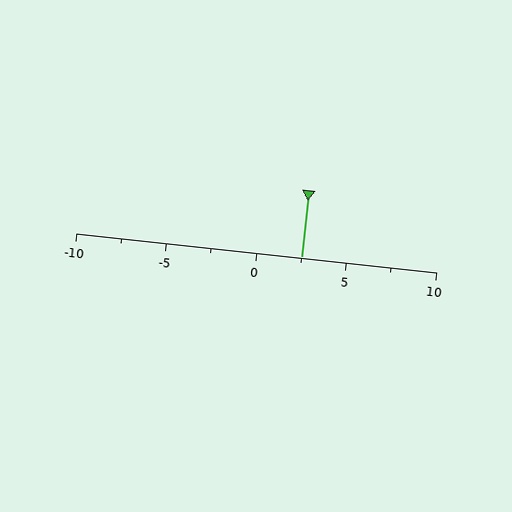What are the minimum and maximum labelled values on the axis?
The axis runs from -10 to 10.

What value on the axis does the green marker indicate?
The marker indicates approximately 2.5.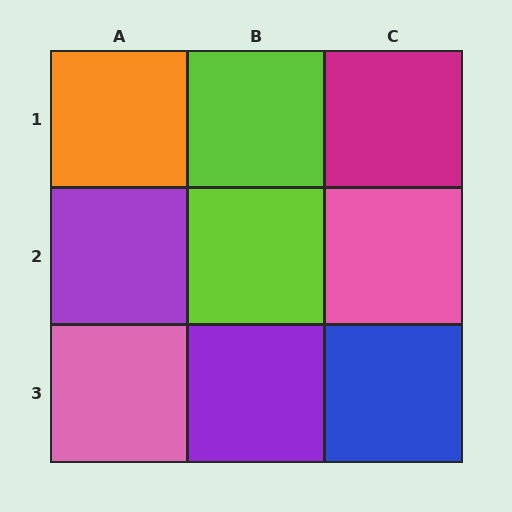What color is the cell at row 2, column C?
Pink.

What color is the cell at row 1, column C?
Magenta.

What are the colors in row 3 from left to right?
Pink, purple, blue.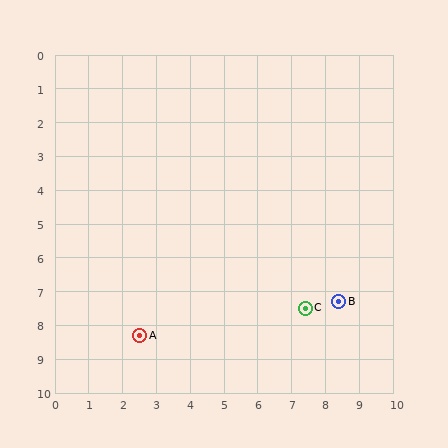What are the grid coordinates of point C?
Point C is at approximately (7.4, 7.5).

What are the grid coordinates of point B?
Point B is at approximately (8.4, 7.3).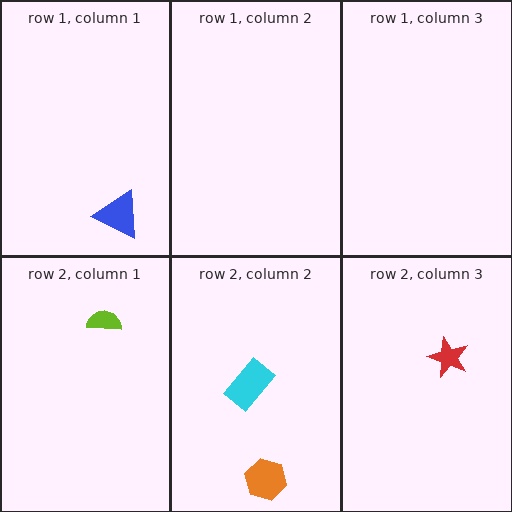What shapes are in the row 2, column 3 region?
The red star.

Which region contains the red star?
The row 2, column 3 region.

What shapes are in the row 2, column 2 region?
The orange hexagon, the cyan rectangle.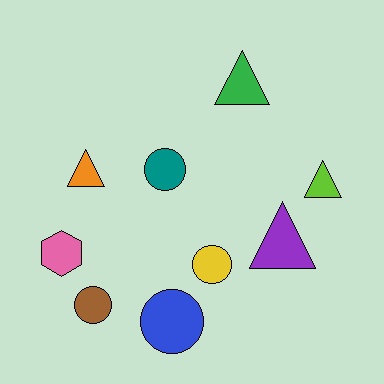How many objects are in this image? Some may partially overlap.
There are 9 objects.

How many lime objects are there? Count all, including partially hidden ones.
There is 1 lime object.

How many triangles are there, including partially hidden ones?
There are 4 triangles.